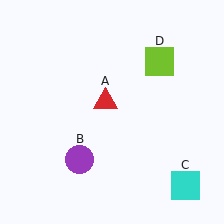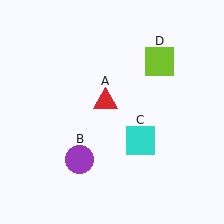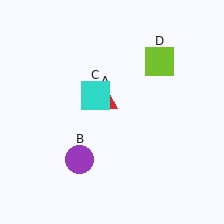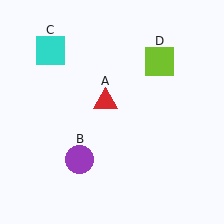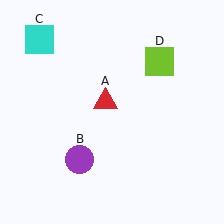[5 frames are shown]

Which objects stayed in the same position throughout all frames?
Red triangle (object A) and purple circle (object B) and lime square (object D) remained stationary.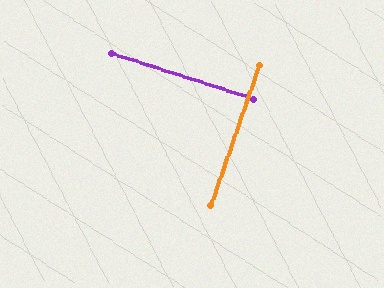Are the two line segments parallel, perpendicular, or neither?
Perpendicular — they meet at approximately 88°.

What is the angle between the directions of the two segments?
Approximately 88 degrees.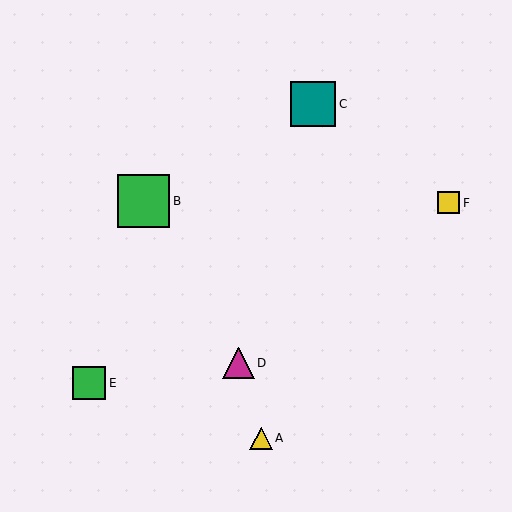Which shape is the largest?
The green square (labeled B) is the largest.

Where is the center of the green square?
The center of the green square is at (143, 201).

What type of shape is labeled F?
Shape F is a yellow square.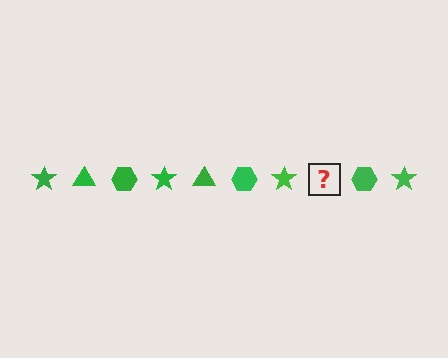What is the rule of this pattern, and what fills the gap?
The rule is that the pattern cycles through star, triangle, hexagon shapes in green. The gap should be filled with a green triangle.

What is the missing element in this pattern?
The missing element is a green triangle.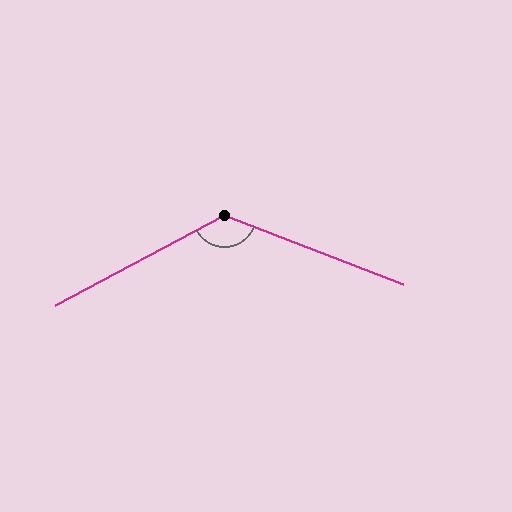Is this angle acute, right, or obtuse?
It is obtuse.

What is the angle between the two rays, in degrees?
Approximately 131 degrees.